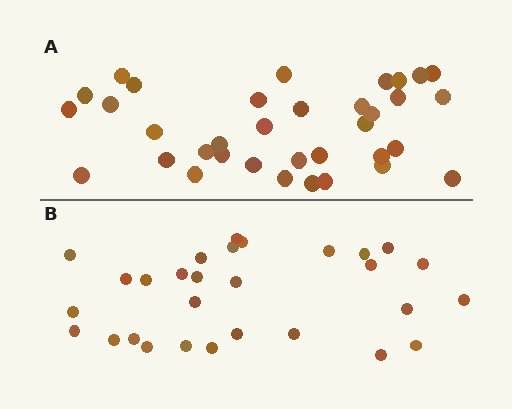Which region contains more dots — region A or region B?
Region A (the top region) has more dots.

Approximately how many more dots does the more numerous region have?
Region A has about 6 more dots than region B.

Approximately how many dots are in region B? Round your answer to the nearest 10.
About 30 dots. (The exact count is 29, which rounds to 30.)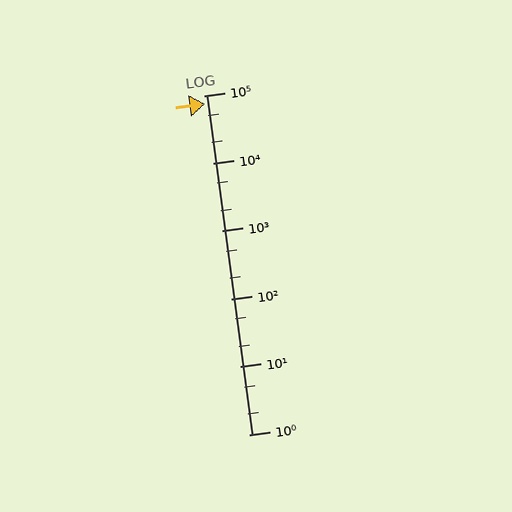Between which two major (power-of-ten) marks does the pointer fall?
The pointer is between 10000 and 100000.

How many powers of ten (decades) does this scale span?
The scale spans 5 decades, from 1 to 100000.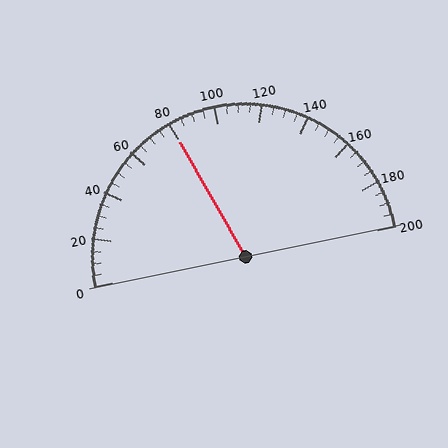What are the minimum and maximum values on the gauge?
The gauge ranges from 0 to 200.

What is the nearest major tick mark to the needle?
The nearest major tick mark is 80.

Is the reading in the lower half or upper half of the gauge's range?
The reading is in the lower half of the range (0 to 200).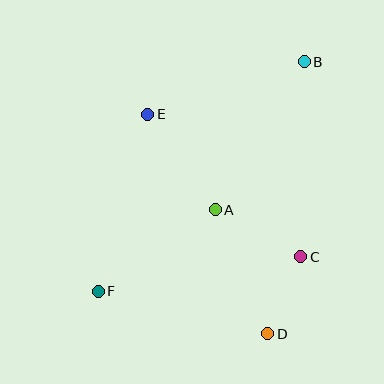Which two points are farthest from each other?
Points B and F are farthest from each other.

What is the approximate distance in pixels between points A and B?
The distance between A and B is approximately 173 pixels.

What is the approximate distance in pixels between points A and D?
The distance between A and D is approximately 135 pixels.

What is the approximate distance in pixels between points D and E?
The distance between D and E is approximately 250 pixels.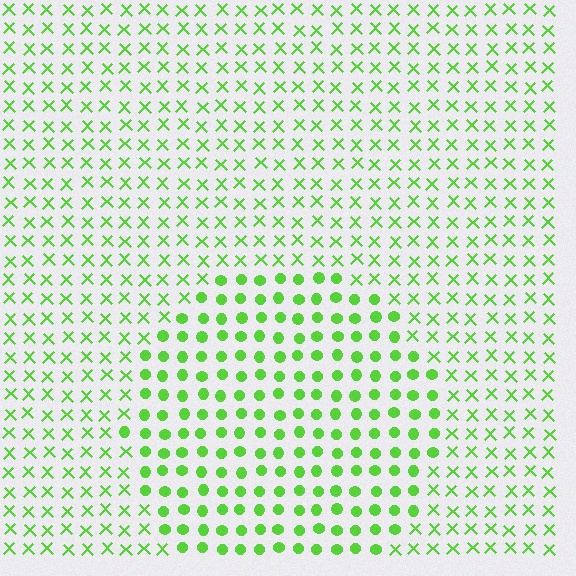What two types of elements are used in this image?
The image uses circles inside the circle region and X marks outside it.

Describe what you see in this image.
The image is filled with small lime elements arranged in a uniform grid. A circle-shaped region contains circles, while the surrounding area contains X marks. The boundary is defined purely by the change in element shape.